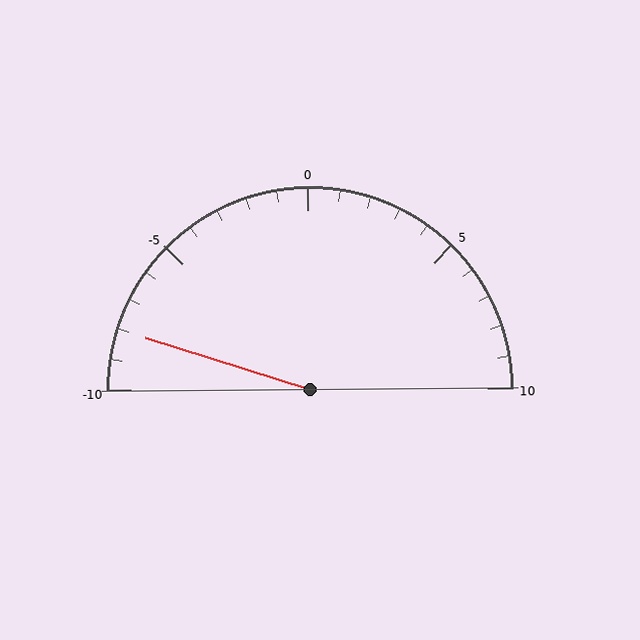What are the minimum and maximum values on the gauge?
The gauge ranges from -10 to 10.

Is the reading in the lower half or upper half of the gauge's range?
The reading is in the lower half of the range (-10 to 10).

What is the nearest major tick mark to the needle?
The nearest major tick mark is -10.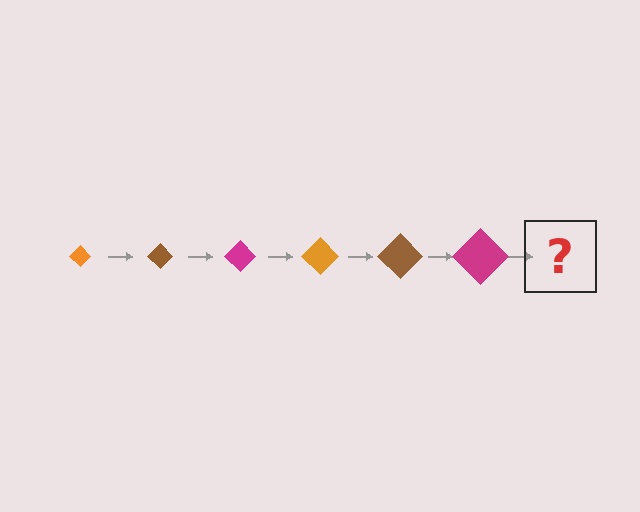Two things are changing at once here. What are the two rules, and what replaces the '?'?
The two rules are that the diamond grows larger each step and the color cycles through orange, brown, and magenta. The '?' should be an orange diamond, larger than the previous one.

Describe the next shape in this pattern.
It should be an orange diamond, larger than the previous one.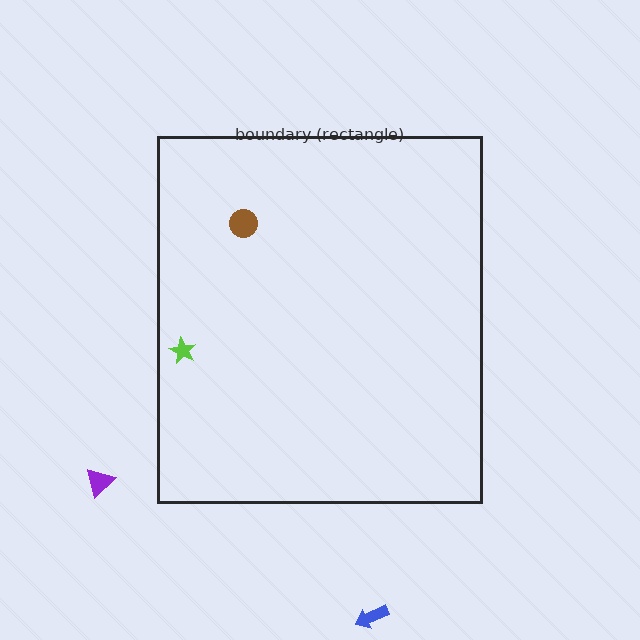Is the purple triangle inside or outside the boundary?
Outside.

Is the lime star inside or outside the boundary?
Inside.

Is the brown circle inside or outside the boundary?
Inside.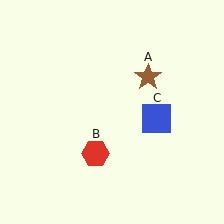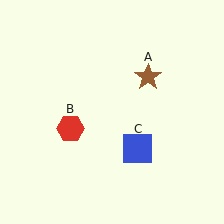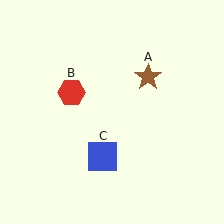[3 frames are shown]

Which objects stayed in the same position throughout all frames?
Brown star (object A) remained stationary.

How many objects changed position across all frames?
2 objects changed position: red hexagon (object B), blue square (object C).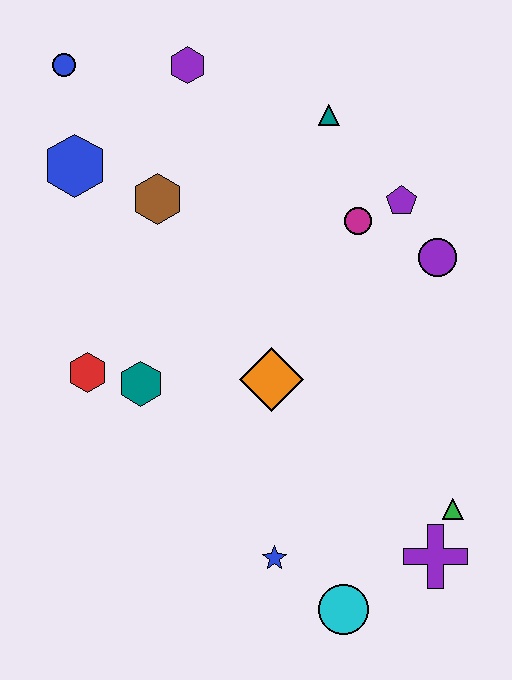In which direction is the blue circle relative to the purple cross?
The blue circle is above the purple cross.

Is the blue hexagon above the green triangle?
Yes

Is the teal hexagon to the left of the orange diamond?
Yes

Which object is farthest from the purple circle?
The blue circle is farthest from the purple circle.